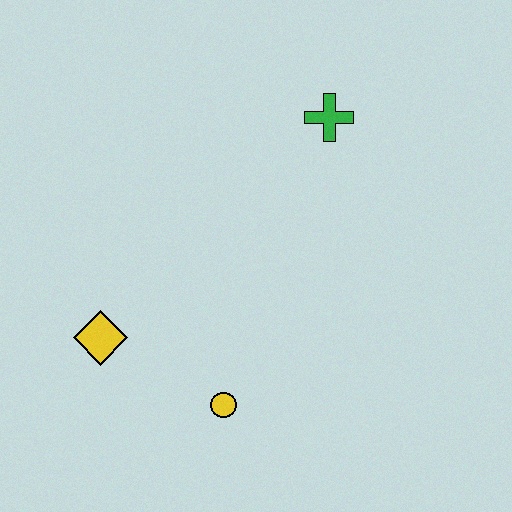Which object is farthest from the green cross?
The yellow diamond is farthest from the green cross.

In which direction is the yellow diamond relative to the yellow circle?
The yellow diamond is to the left of the yellow circle.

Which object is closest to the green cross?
The yellow circle is closest to the green cross.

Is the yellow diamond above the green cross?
No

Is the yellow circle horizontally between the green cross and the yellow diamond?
Yes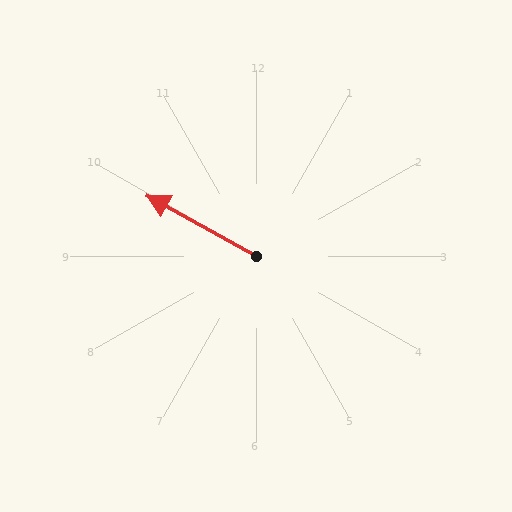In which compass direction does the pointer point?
Northwest.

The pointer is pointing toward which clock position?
Roughly 10 o'clock.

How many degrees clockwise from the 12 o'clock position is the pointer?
Approximately 299 degrees.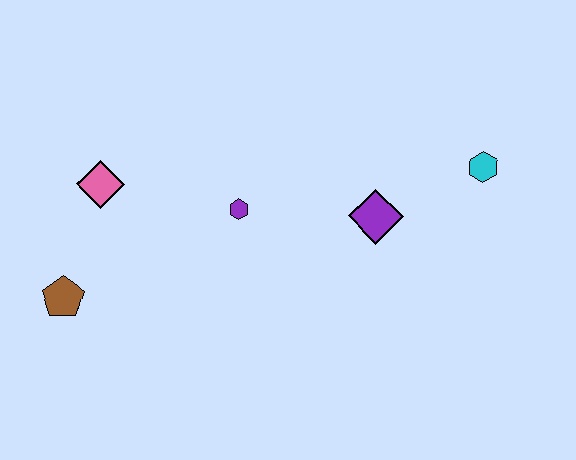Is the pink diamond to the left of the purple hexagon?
Yes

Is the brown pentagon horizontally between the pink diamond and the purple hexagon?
No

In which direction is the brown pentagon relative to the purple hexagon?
The brown pentagon is to the left of the purple hexagon.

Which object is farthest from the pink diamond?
The cyan hexagon is farthest from the pink diamond.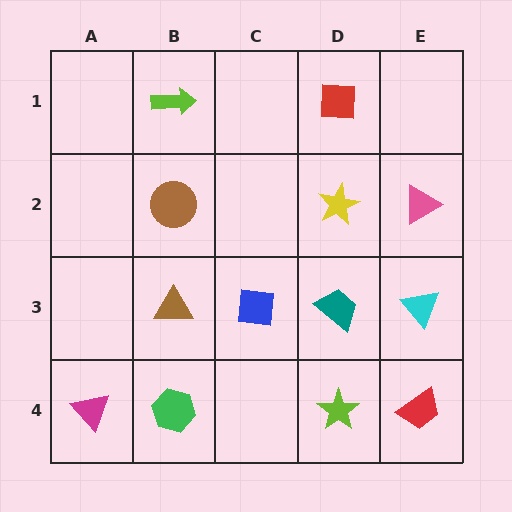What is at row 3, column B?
A brown triangle.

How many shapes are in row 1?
2 shapes.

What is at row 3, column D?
A teal trapezoid.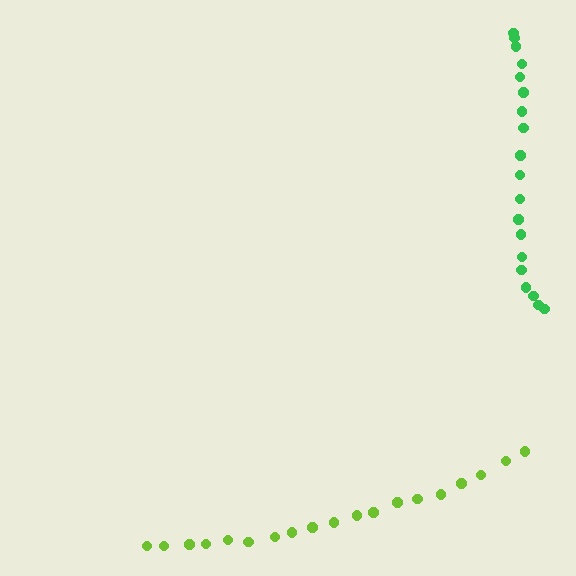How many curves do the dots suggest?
There are 2 distinct paths.